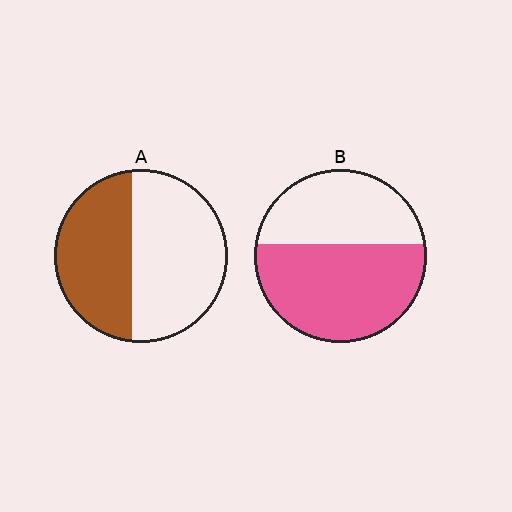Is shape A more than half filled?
No.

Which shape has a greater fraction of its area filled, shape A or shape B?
Shape B.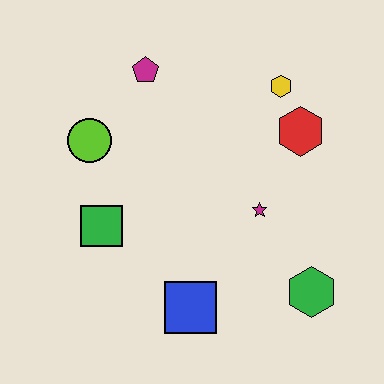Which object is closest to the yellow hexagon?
The red hexagon is closest to the yellow hexagon.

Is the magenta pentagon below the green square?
No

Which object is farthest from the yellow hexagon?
The blue square is farthest from the yellow hexagon.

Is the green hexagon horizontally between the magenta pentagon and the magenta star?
No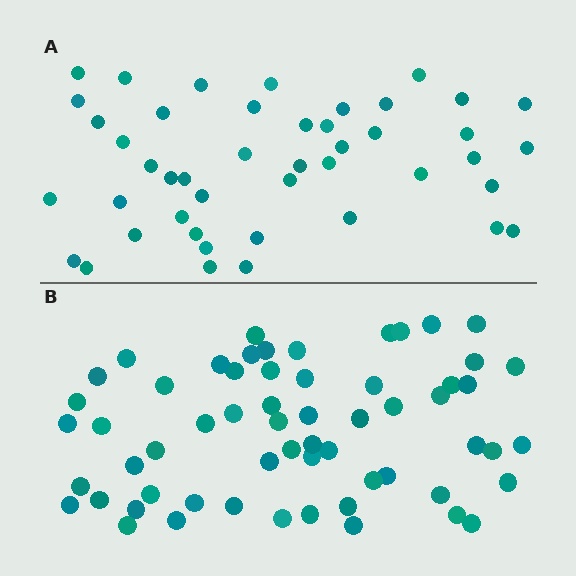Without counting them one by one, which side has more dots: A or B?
Region B (the bottom region) has more dots.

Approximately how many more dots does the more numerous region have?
Region B has approximately 15 more dots than region A.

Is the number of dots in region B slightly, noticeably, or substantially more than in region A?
Region B has noticeably more, but not dramatically so. The ratio is roughly 1.3 to 1.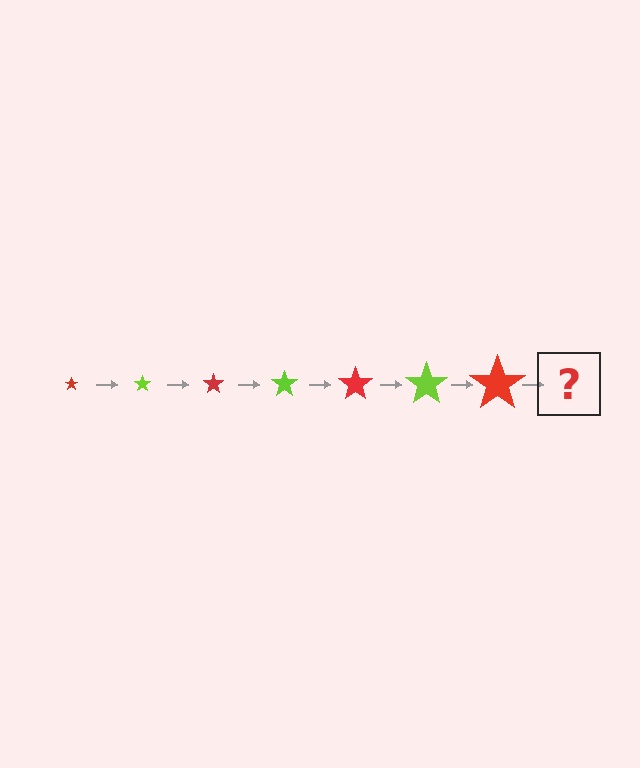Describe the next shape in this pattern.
It should be a lime star, larger than the previous one.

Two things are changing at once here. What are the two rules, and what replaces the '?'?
The two rules are that the star grows larger each step and the color cycles through red and lime. The '?' should be a lime star, larger than the previous one.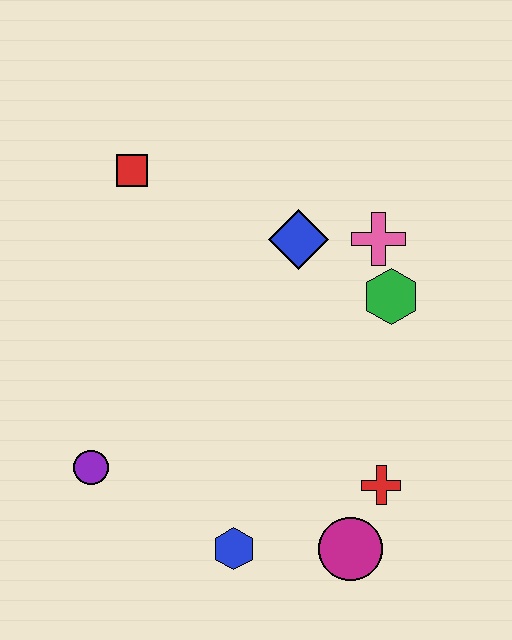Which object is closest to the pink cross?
The green hexagon is closest to the pink cross.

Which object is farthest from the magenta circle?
The red square is farthest from the magenta circle.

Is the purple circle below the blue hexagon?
No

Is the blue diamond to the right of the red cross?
No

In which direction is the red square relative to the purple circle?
The red square is above the purple circle.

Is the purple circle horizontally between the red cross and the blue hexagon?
No